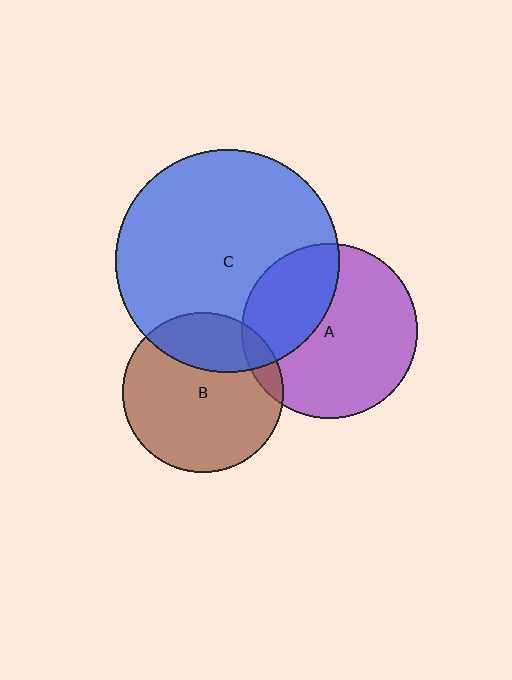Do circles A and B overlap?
Yes.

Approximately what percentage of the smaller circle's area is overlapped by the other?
Approximately 10%.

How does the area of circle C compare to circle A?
Approximately 1.6 times.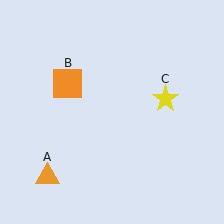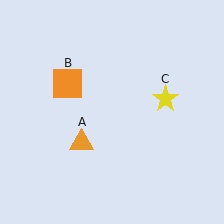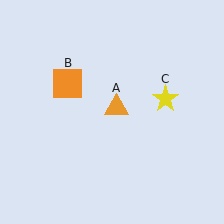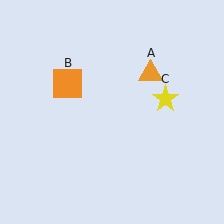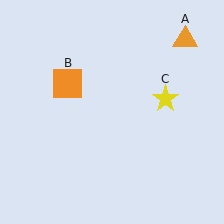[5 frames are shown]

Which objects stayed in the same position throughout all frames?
Orange square (object B) and yellow star (object C) remained stationary.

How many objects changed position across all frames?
1 object changed position: orange triangle (object A).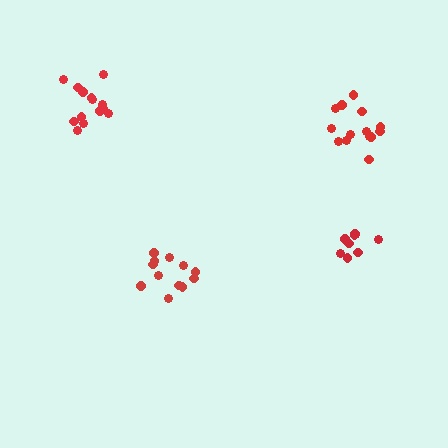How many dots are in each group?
Group 1: 12 dots, Group 2: 14 dots, Group 3: 9 dots, Group 4: 14 dots (49 total).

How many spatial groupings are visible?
There are 4 spatial groupings.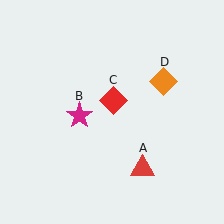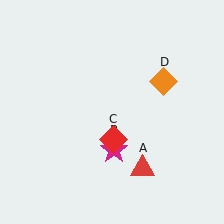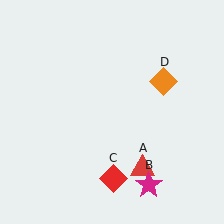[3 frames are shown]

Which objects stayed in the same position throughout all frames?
Red triangle (object A) and orange diamond (object D) remained stationary.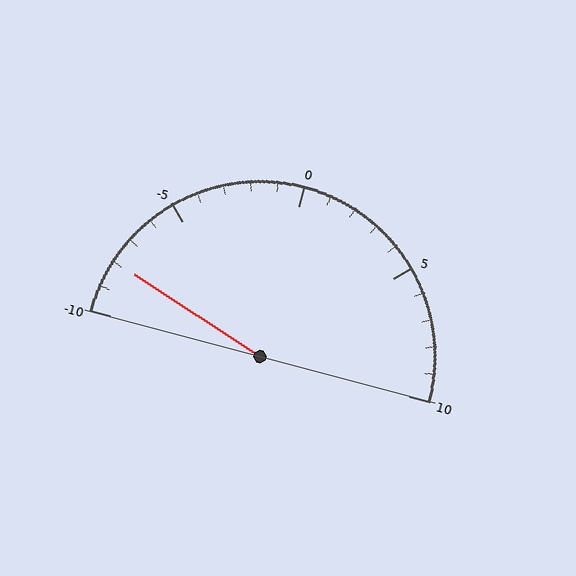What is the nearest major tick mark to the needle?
The nearest major tick mark is -10.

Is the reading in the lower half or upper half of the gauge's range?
The reading is in the lower half of the range (-10 to 10).